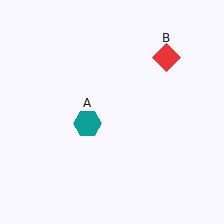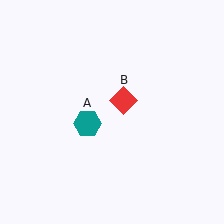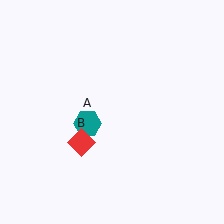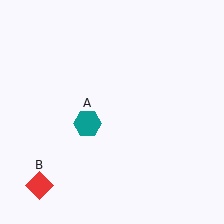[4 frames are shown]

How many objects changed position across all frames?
1 object changed position: red diamond (object B).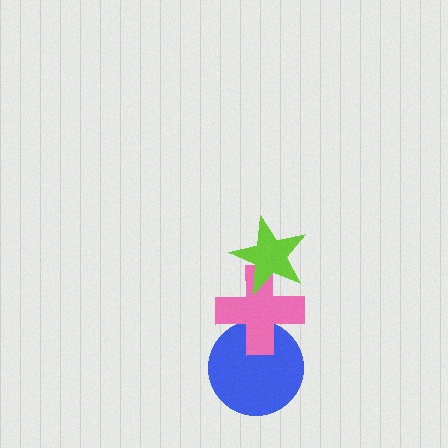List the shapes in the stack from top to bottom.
From top to bottom: the lime star, the pink cross, the blue circle.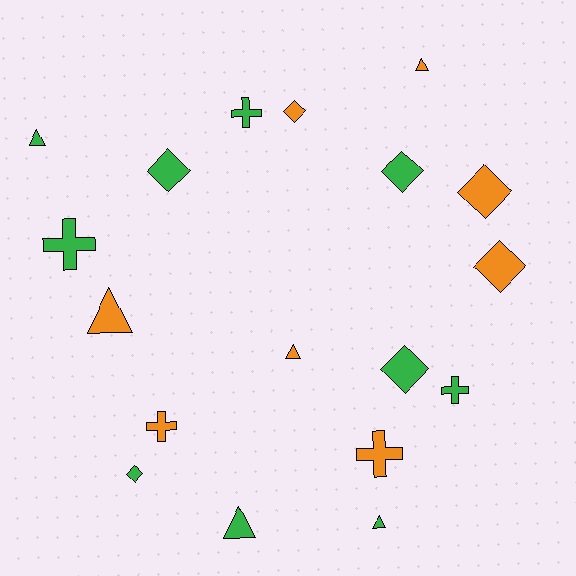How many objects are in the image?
There are 18 objects.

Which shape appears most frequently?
Diamond, with 7 objects.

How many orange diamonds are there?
There are 3 orange diamonds.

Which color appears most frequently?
Green, with 10 objects.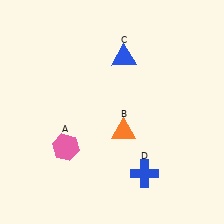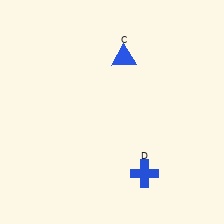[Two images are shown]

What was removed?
The pink hexagon (A), the orange triangle (B) were removed in Image 2.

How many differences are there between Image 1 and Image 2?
There are 2 differences between the two images.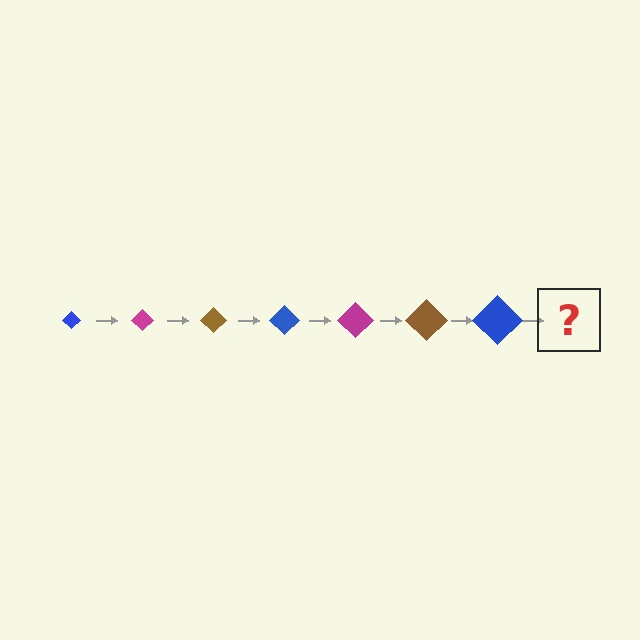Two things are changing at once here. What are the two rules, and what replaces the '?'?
The two rules are that the diamond grows larger each step and the color cycles through blue, magenta, and brown. The '?' should be a magenta diamond, larger than the previous one.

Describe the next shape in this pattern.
It should be a magenta diamond, larger than the previous one.